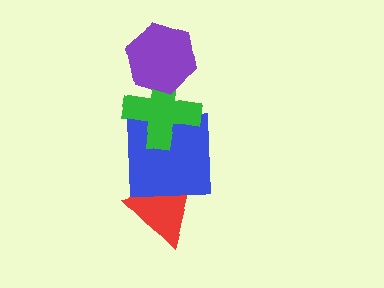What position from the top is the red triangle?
The red triangle is 4th from the top.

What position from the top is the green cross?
The green cross is 2nd from the top.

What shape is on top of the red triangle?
The blue square is on top of the red triangle.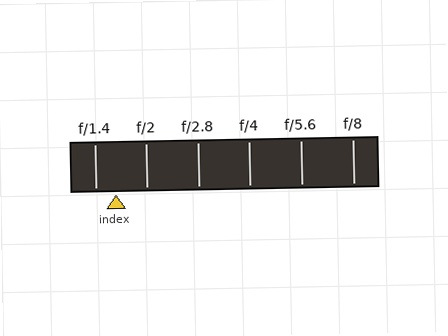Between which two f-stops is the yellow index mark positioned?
The index mark is between f/1.4 and f/2.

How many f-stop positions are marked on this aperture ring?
There are 6 f-stop positions marked.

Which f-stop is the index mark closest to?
The index mark is closest to f/1.4.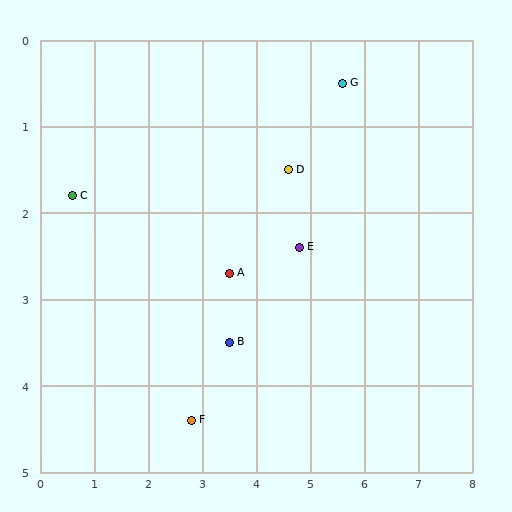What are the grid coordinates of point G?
Point G is at approximately (5.6, 0.5).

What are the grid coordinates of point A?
Point A is at approximately (3.5, 2.7).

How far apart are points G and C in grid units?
Points G and C are about 5.2 grid units apart.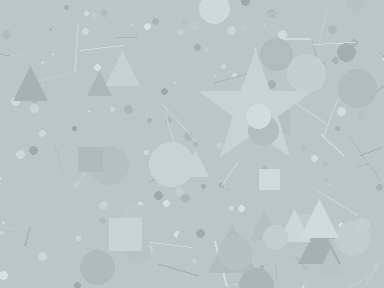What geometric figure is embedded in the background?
A star is embedded in the background.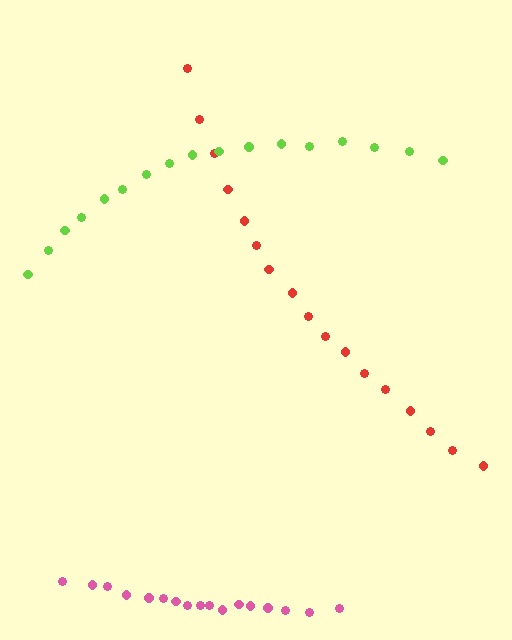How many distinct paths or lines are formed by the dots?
There are 3 distinct paths.